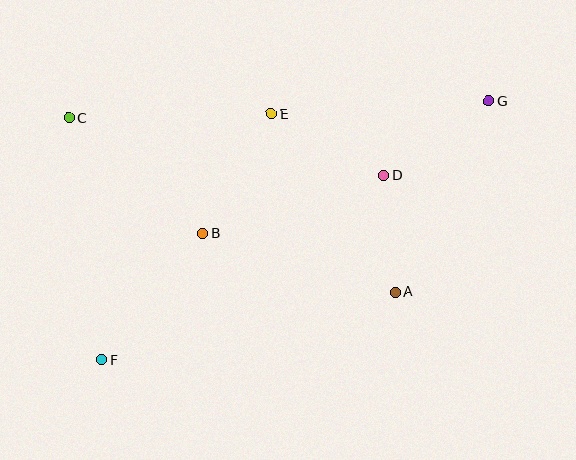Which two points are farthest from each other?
Points F and G are farthest from each other.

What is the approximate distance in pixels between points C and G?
The distance between C and G is approximately 421 pixels.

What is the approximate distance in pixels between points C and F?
The distance between C and F is approximately 245 pixels.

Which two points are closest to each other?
Points A and D are closest to each other.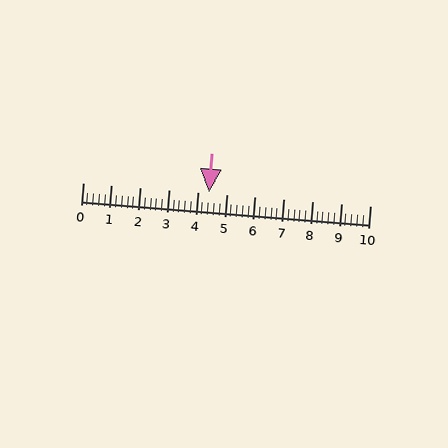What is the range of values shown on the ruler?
The ruler shows values from 0 to 10.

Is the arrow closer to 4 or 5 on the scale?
The arrow is closer to 4.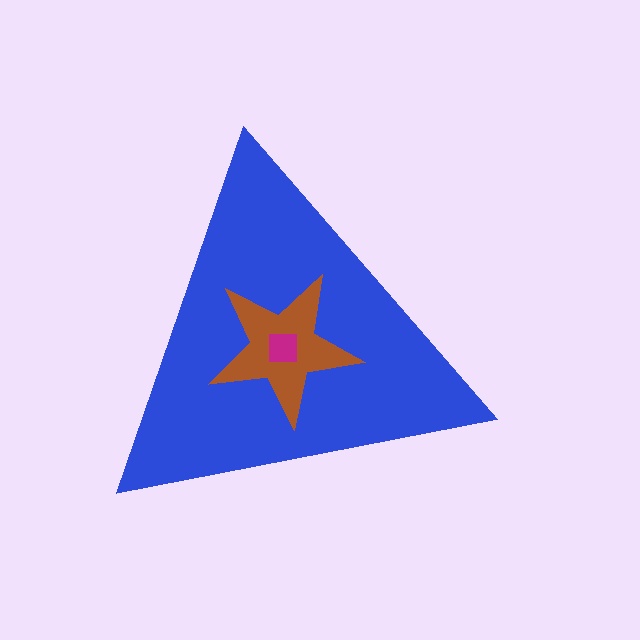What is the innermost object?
The magenta square.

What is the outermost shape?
The blue triangle.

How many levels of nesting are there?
3.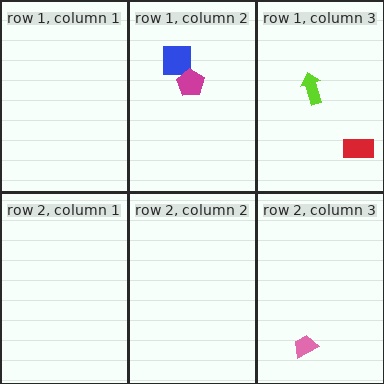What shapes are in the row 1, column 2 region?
The blue square, the magenta pentagon.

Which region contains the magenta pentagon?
The row 1, column 2 region.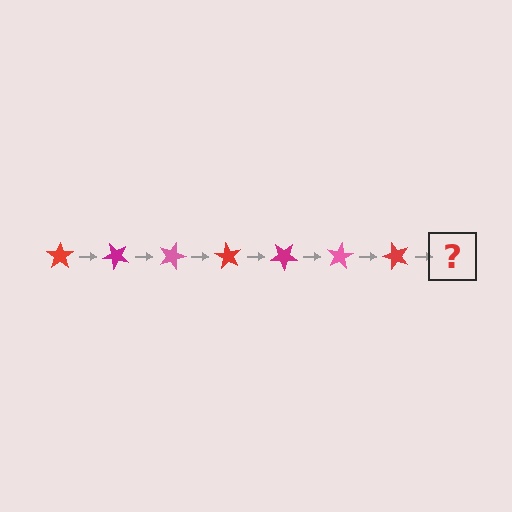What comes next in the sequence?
The next element should be a magenta star, rotated 315 degrees from the start.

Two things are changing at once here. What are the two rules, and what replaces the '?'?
The two rules are that it rotates 45 degrees each step and the color cycles through red, magenta, and pink. The '?' should be a magenta star, rotated 315 degrees from the start.